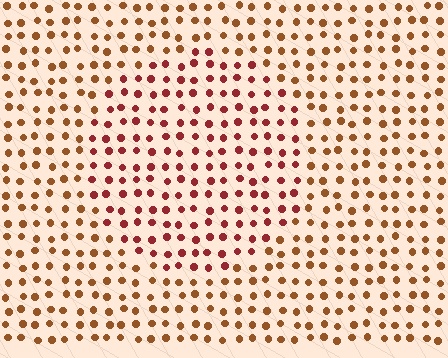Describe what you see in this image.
The image is filled with small brown elements in a uniform arrangement. A circle-shaped region is visible where the elements are tinted to a slightly different hue, forming a subtle color boundary.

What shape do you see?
I see a circle.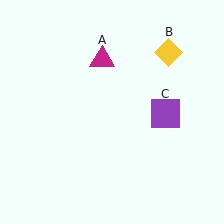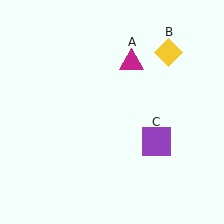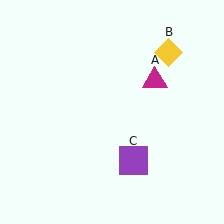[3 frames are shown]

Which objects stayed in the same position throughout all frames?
Yellow diamond (object B) remained stationary.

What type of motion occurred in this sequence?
The magenta triangle (object A), purple square (object C) rotated clockwise around the center of the scene.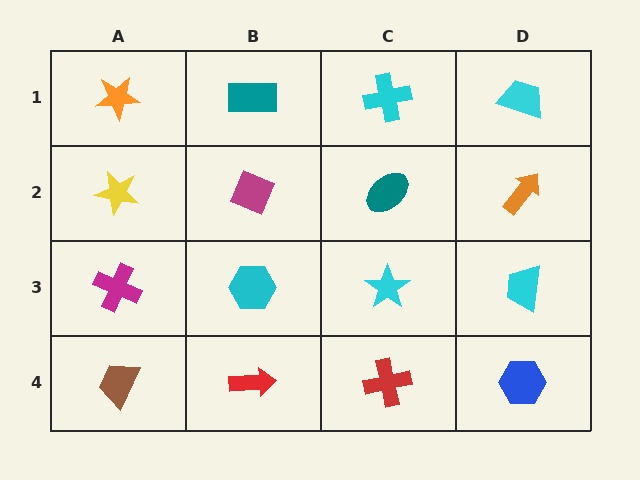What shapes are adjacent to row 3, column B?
A magenta diamond (row 2, column B), a red arrow (row 4, column B), a magenta cross (row 3, column A), a cyan star (row 3, column C).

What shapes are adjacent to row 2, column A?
An orange star (row 1, column A), a magenta cross (row 3, column A), a magenta diamond (row 2, column B).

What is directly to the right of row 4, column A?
A red arrow.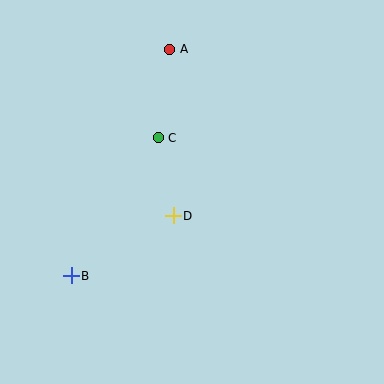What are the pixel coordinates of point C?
Point C is at (158, 138).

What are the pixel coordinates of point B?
Point B is at (71, 276).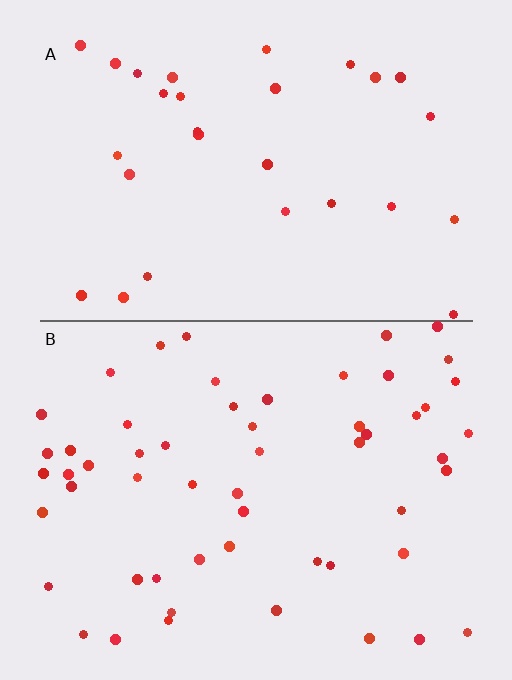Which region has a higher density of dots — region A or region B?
B (the bottom).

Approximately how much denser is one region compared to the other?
Approximately 1.9× — region B over region A.